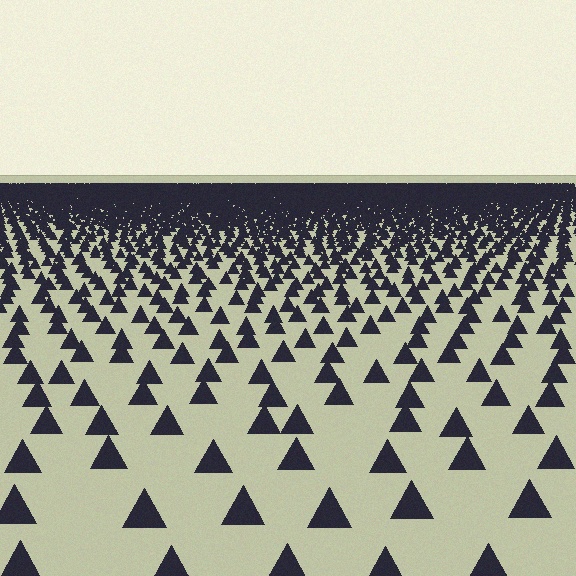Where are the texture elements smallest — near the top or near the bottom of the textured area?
Near the top.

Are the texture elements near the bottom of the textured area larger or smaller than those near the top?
Larger. Near the bottom, elements are closer to the viewer and appear at a bigger on-screen size.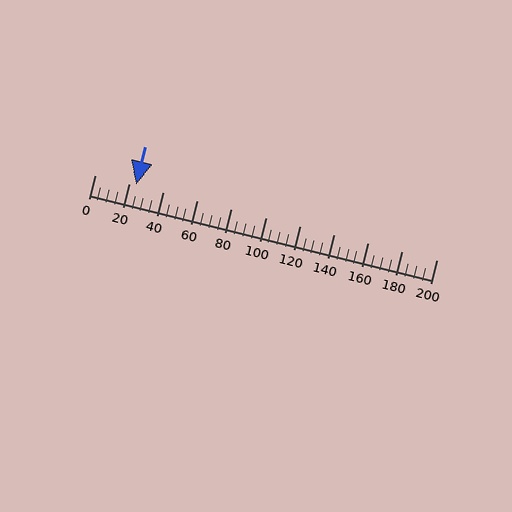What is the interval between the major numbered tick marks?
The major tick marks are spaced 20 units apart.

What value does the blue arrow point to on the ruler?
The blue arrow points to approximately 24.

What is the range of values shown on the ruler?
The ruler shows values from 0 to 200.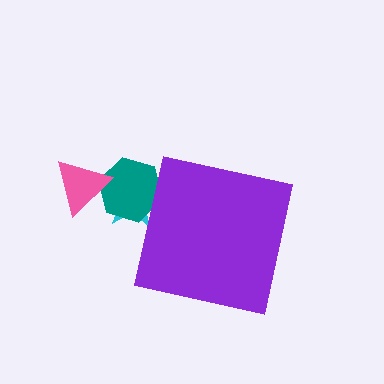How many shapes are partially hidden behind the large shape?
2 shapes are partially hidden.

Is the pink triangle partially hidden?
No, the pink triangle is fully visible.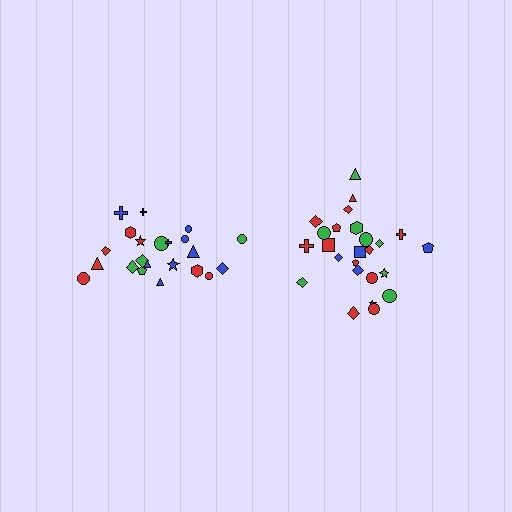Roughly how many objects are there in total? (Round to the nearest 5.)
Roughly 45 objects in total.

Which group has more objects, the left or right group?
The right group.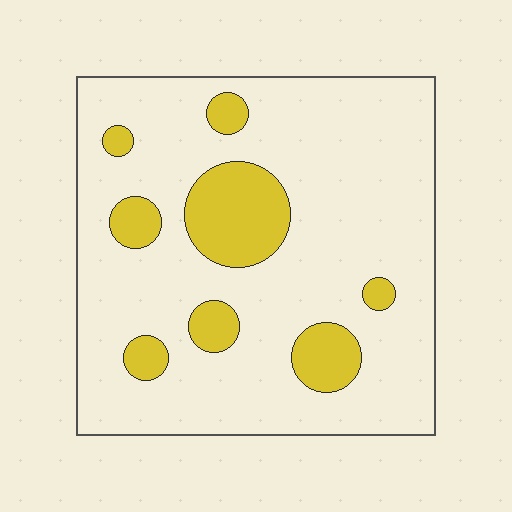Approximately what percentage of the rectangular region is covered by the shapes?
Approximately 15%.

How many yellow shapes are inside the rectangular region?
8.